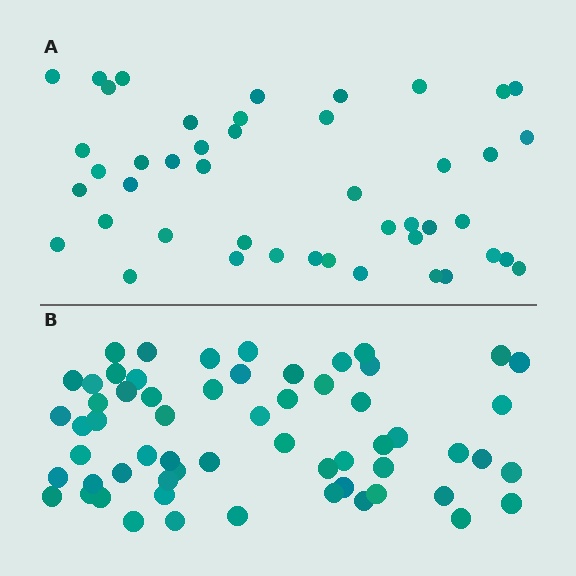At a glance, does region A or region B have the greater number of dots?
Region B (the bottom region) has more dots.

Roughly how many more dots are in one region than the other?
Region B has approximately 15 more dots than region A.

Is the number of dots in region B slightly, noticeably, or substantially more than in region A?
Region B has noticeably more, but not dramatically so. The ratio is roughly 1.3 to 1.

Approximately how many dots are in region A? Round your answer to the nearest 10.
About 40 dots. (The exact count is 45, which rounds to 40.)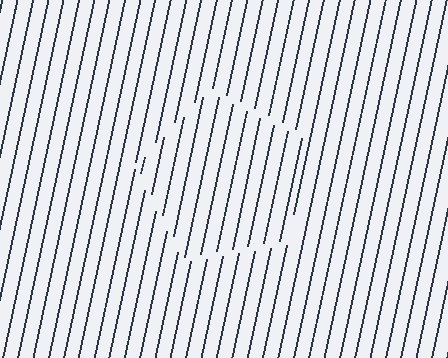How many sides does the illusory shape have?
5 sides — the line-ends trace a pentagon.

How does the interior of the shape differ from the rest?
The interior of the shape contains the same grating, shifted by half a period — the contour is defined by the phase discontinuity where line-ends from the inner and outer gratings abut.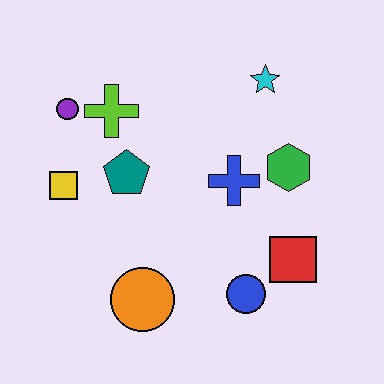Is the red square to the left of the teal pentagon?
No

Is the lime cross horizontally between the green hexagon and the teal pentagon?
No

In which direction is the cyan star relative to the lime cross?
The cyan star is to the right of the lime cross.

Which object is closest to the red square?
The blue circle is closest to the red square.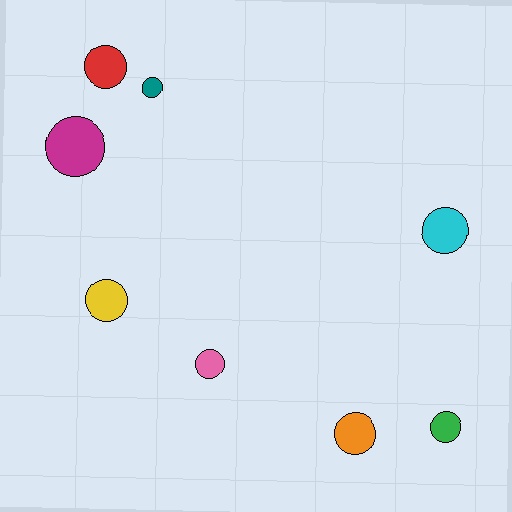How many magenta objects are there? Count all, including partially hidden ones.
There is 1 magenta object.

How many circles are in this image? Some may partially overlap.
There are 8 circles.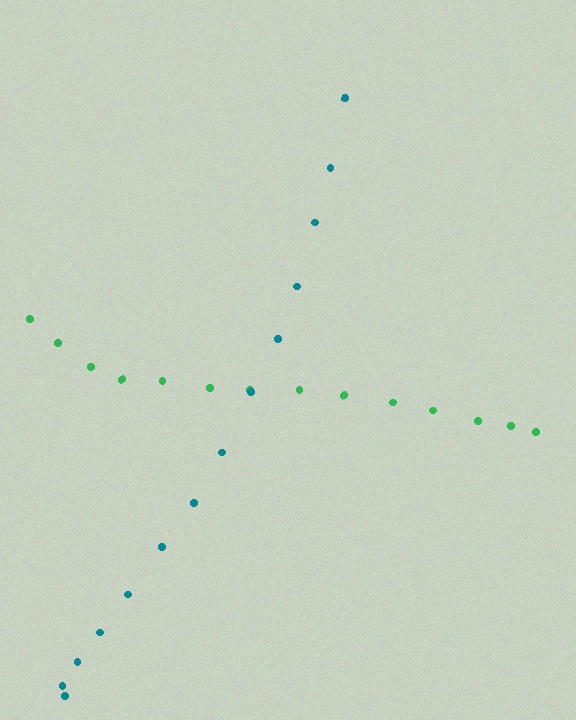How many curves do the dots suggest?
There are 2 distinct paths.